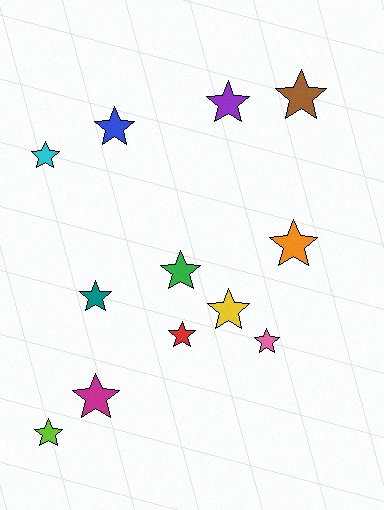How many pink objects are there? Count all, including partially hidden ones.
There is 1 pink object.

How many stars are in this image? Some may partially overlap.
There are 12 stars.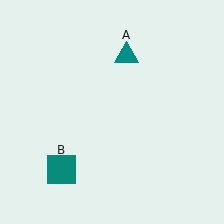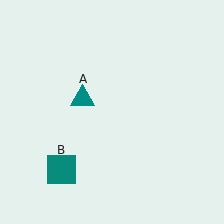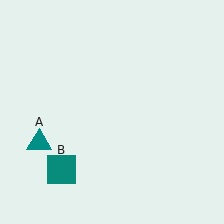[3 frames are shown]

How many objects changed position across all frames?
1 object changed position: teal triangle (object A).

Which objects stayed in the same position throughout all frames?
Teal square (object B) remained stationary.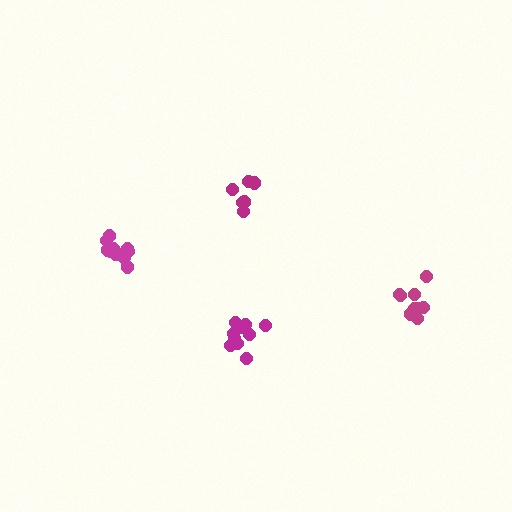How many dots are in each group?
Group 1: 6 dots, Group 2: 11 dots, Group 3: 10 dots, Group 4: 10 dots (37 total).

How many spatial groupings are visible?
There are 4 spatial groupings.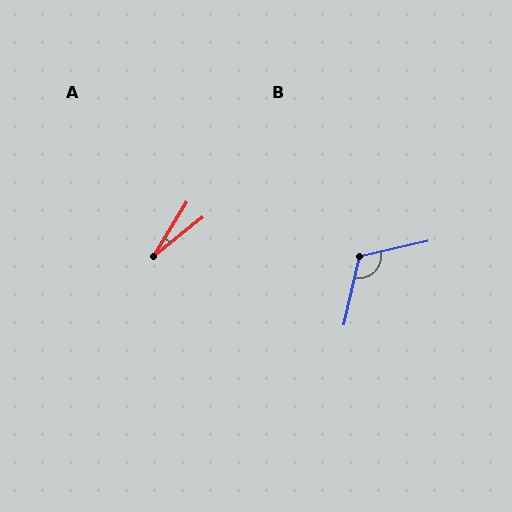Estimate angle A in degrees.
Approximately 20 degrees.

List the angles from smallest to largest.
A (20°), B (115°).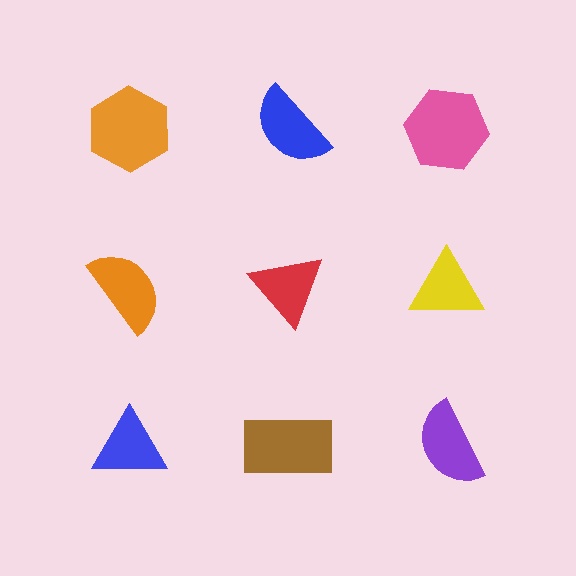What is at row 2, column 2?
A red triangle.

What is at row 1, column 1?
An orange hexagon.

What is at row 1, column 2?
A blue semicircle.